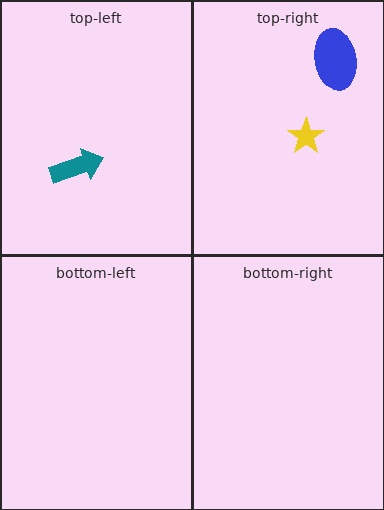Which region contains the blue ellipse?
The top-right region.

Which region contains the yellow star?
The top-right region.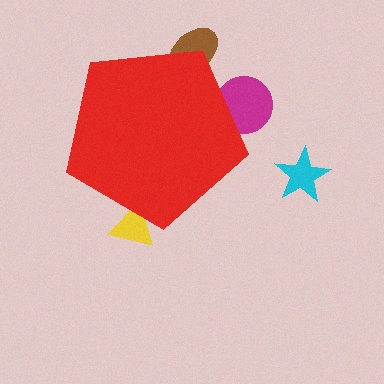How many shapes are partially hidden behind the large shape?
3 shapes are partially hidden.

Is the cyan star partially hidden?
No, the cyan star is fully visible.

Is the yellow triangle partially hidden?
Yes, the yellow triangle is partially hidden behind the red pentagon.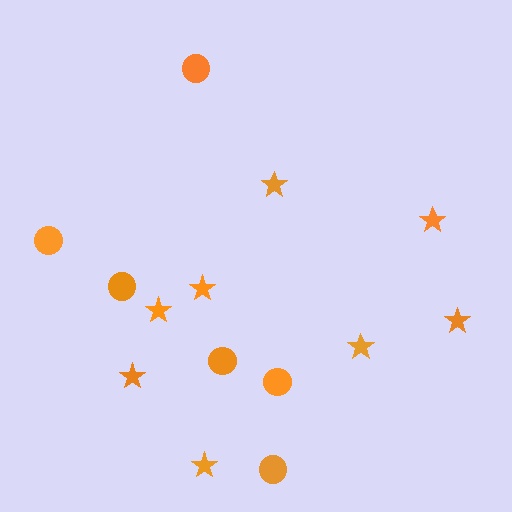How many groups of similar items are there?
There are 2 groups: one group of stars (8) and one group of circles (6).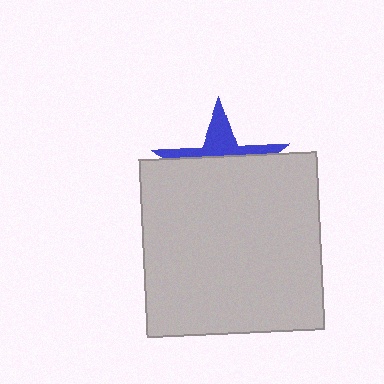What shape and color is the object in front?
The object in front is a light gray square.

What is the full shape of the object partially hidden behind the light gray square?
The partially hidden object is a blue star.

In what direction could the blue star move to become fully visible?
The blue star could move up. That would shift it out from behind the light gray square entirely.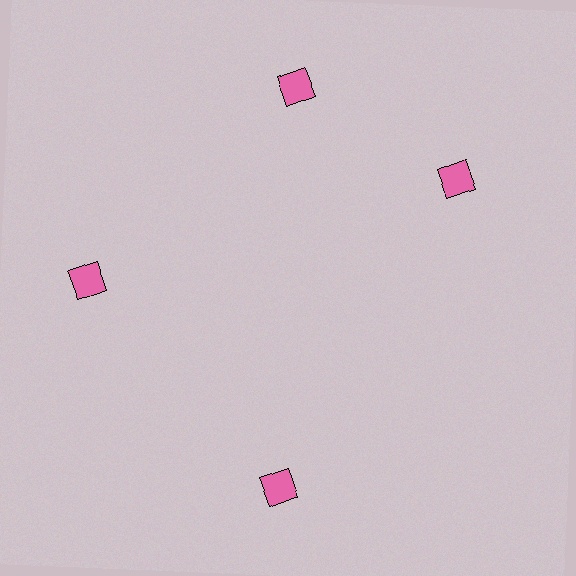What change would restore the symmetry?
The symmetry would be restored by rotating it back into even spacing with its neighbors so that all 4 squares sit at equal angles and equal distance from the center.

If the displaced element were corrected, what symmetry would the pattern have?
It would have 4-fold rotational symmetry — the pattern would map onto itself every 90 degrees.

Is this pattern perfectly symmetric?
No. The 4 pink squares are arranged in a ring, but one element near the 3 o'clock position is rotated out of alignment along the ring, breaking the 4-fold rotational symmetry.